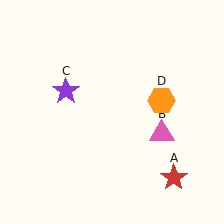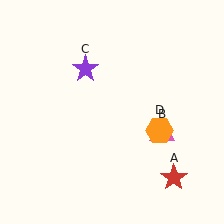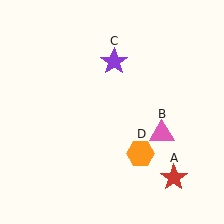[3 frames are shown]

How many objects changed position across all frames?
2 objects changed position: purple star (object C), orange hexagon (object D).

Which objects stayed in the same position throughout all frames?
Red star (object A) and pink triangle (object B) remained stationary.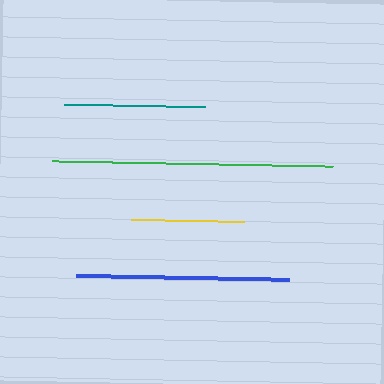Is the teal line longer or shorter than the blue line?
The blue line is longer than the teal line.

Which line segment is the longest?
The green line is the longest at approximately 281 pixels.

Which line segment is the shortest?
The yellow line is the shortest at approximately 113 pixels.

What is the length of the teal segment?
The teal segment is approximately 142 pixels long.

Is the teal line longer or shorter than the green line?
The green line is longer than the teal line.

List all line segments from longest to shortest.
From longest to shortest: green, blue, teal, yellow.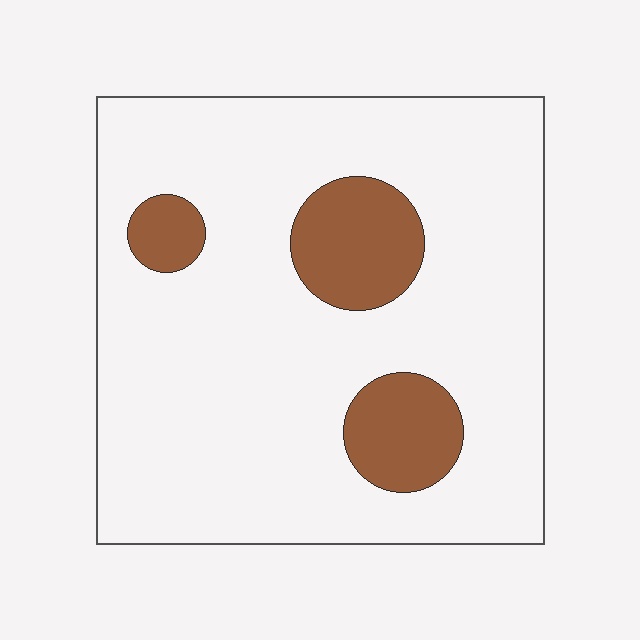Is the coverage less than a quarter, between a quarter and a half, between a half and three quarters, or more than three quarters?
Less than a quarter.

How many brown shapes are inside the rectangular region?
3.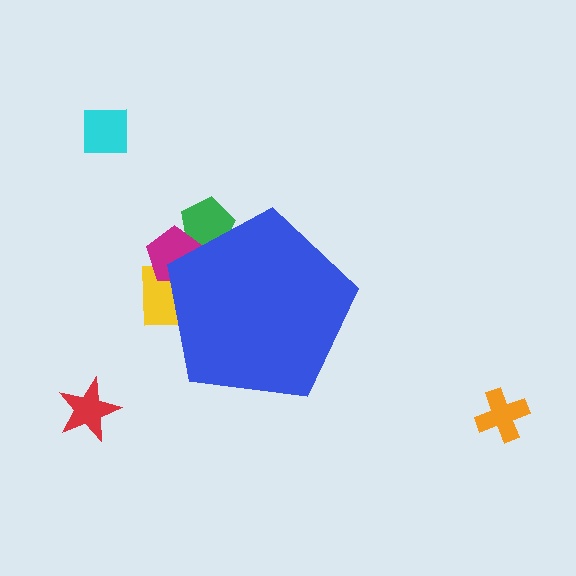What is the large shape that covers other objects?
A blue pentagon.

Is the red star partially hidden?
No, the red star is fully visible.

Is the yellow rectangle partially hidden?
Yes, the yellow rectangle is partially hidden behind the blue pentagon.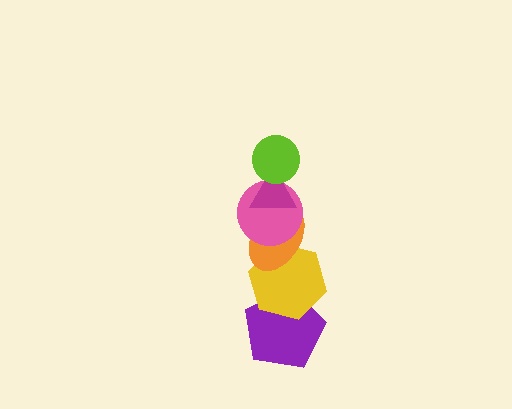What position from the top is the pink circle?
The pink circle is 3rd from the top.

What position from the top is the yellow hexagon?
The yellow hexagon is 5th from the top.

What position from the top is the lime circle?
The lime circle is 1st from the top.